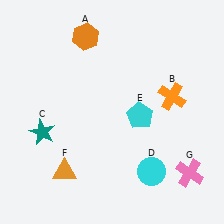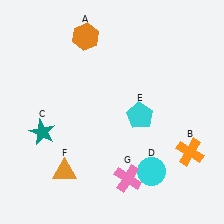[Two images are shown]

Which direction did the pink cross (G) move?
The pink cross (G) moved left.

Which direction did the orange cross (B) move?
The orange cross (B) moved down.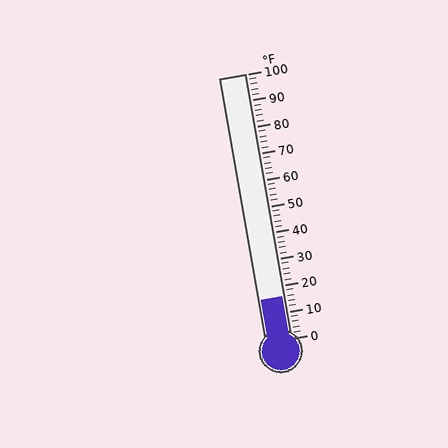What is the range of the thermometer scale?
The thermometer scale ranges from 0°F to 100°F.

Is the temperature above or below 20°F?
The temperature is below 20°F.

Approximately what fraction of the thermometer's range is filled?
The thermometer is filled to approximately 15% of its range.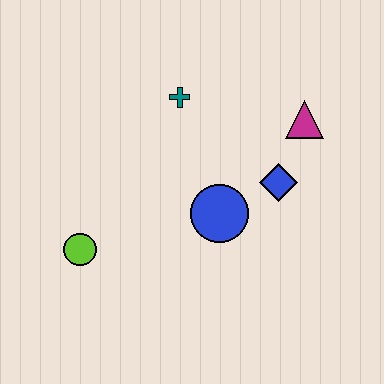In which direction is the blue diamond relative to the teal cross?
The blue diamond is to the right of the teal cross.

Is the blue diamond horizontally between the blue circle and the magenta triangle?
Yes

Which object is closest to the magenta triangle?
The blue diamond is closest to the magenta triangle.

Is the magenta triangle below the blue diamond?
No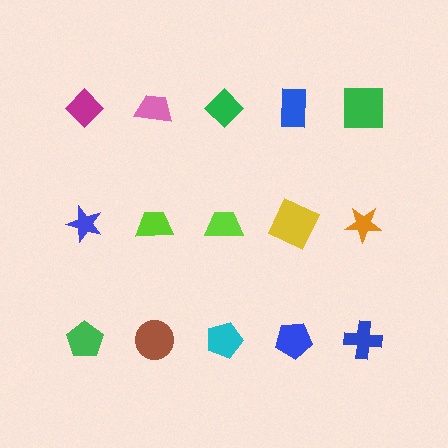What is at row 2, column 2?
A lime trapezoid.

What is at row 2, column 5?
An orange star.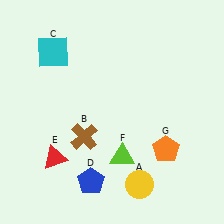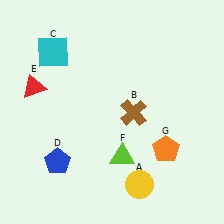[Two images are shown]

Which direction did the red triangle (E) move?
The red triangle (E) moved up.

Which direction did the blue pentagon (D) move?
The blue pentagon (D) moved left.